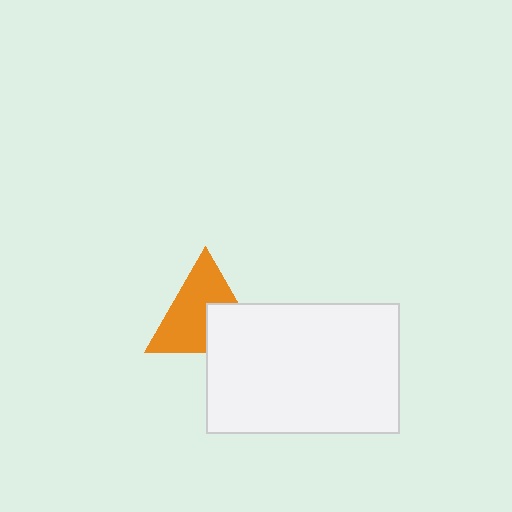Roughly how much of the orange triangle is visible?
About half of it is visible (roughly 64%).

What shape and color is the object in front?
The object in front is a white rectangle.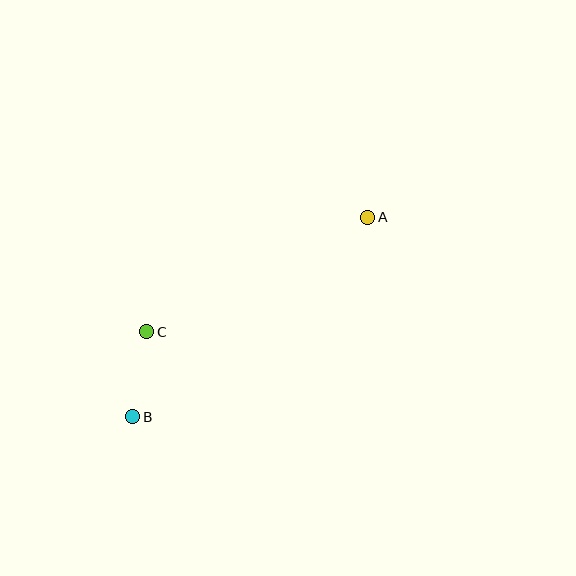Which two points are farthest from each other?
Points A and B are farthest from each other.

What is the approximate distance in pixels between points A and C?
The distance between A and C is approximately 249 pixels.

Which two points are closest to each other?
Points B and C are closest to each other.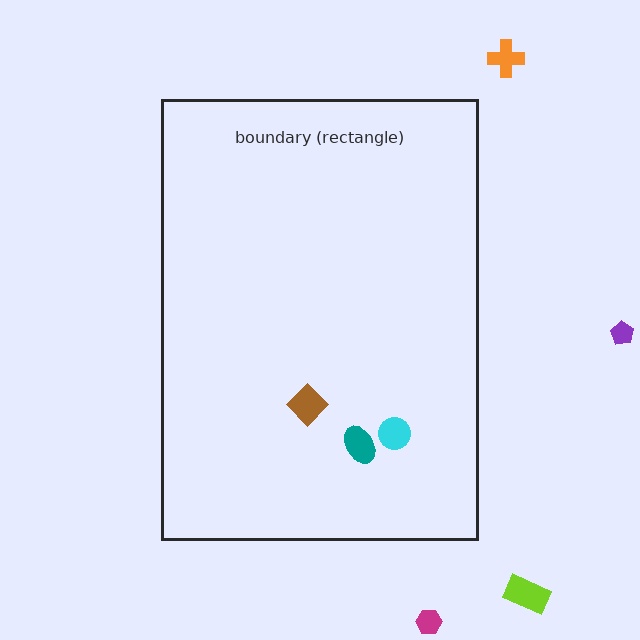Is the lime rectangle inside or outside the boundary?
Outside.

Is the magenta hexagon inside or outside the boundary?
Outside.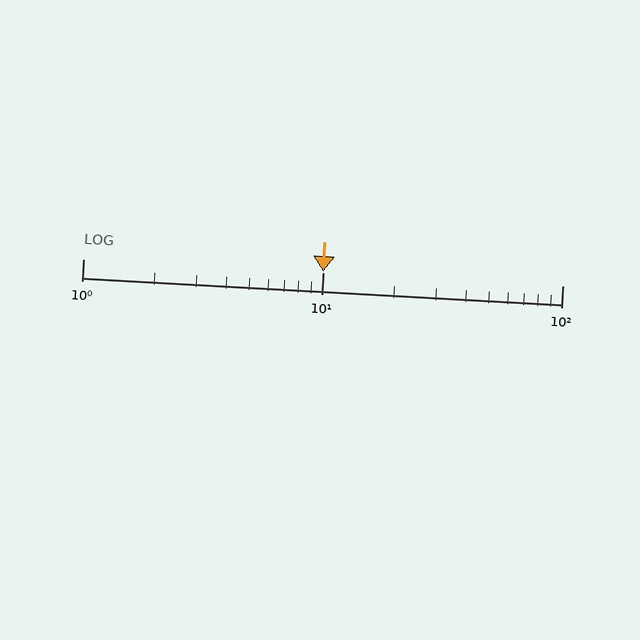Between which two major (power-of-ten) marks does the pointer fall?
The pointer is between 10 and 100.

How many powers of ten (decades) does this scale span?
The scale spans 2 decades, from 1 to 100.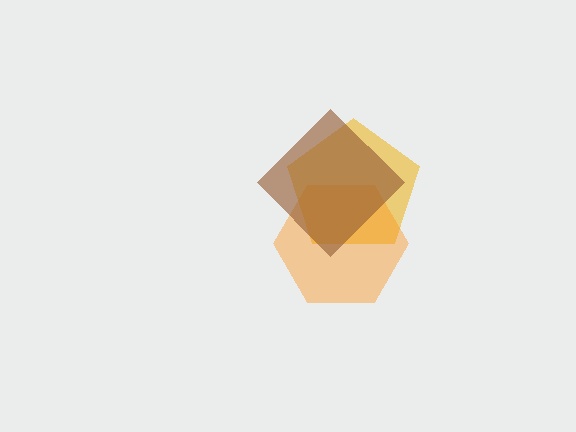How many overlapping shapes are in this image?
There are 3 overlapping shapes in the image.